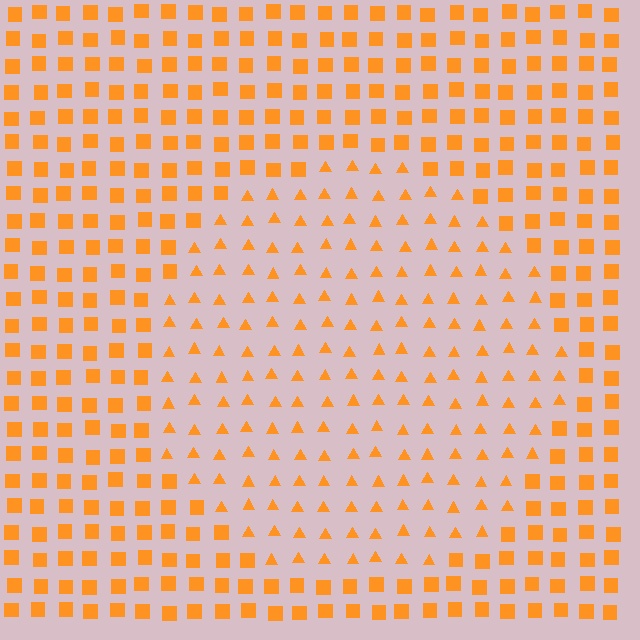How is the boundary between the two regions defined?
The boundary is defined by a change in element shape: triangles inside vs. squares outside. All elements share the same color and spacing.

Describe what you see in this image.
The image is filled with small orange elements arranged in a uniform grid. A circle-shaped region contains triangles, while the surrounding area contains squares. The boundary is defined purely by the change in element shape.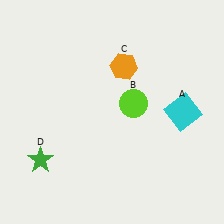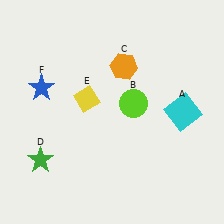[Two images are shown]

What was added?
A yellow diamond (E), a blue star (F) were added in Image 2.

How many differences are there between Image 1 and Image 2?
There are 2 differences between the two images.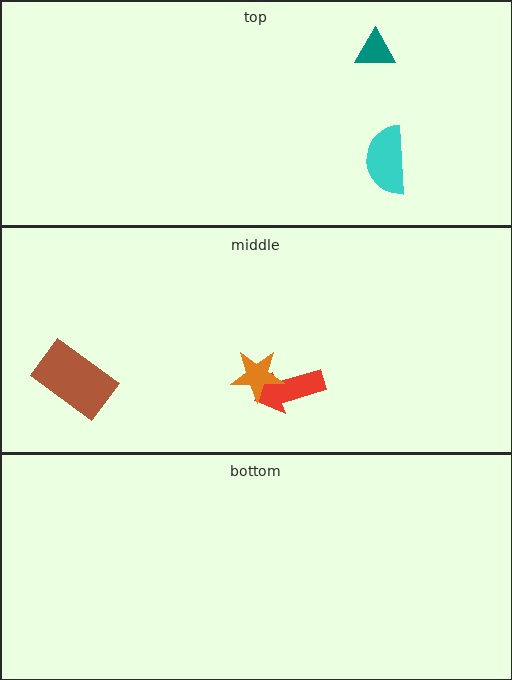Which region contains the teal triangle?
The top region.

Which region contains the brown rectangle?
The middle region.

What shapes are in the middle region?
The red arrow, the brown rectangle, the orange star.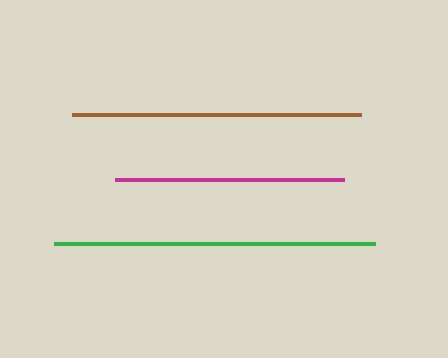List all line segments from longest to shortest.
From longest to shortest: green, brown, magenta.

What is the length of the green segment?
The green segment is approximately 321 pixels long.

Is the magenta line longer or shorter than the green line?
The green line is longer than the magenta line.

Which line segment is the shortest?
The magenta line is the shortest at approximately 229 pixels.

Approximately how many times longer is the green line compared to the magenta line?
The green line is approximately 1.4 times the length of the magenta line.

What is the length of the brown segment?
The brown segment is approximately 289 pixels long.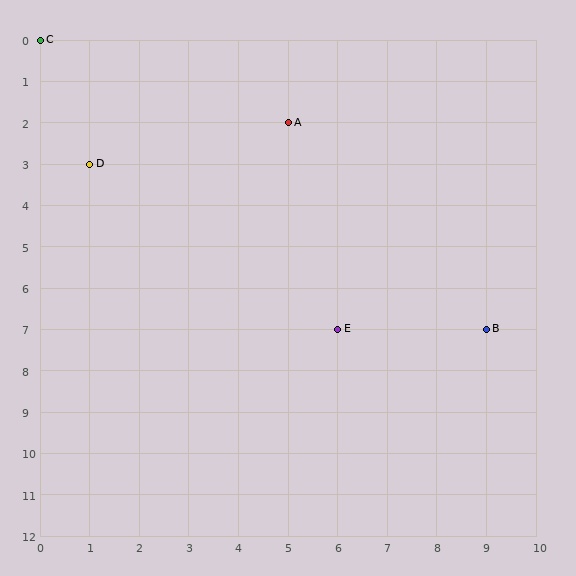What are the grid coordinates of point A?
Point A is at grid coordinates (5, 2).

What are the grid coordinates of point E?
Point E is at grid coordinates (6, 7).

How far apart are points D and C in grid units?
Points D and C are 1 column and 3 rows apart (about 3.2 grid units diagonally).